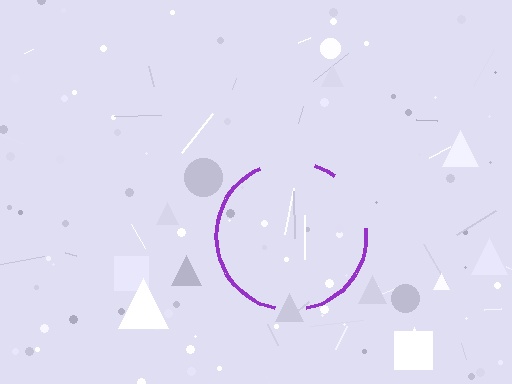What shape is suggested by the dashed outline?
The dashed outline suggests a circle.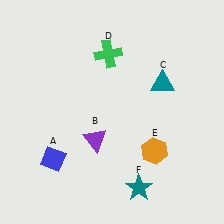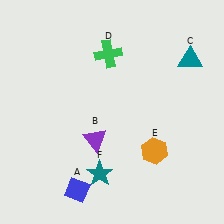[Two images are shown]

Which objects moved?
The objects that moved are: the blue diamond (A), the teal triangle (C), the teal star (F).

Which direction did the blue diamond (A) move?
The blue diamond (A) moved down.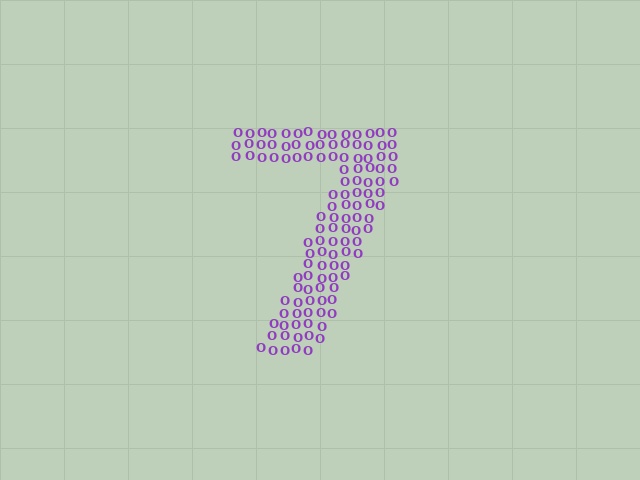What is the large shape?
The large shape is the digit 7.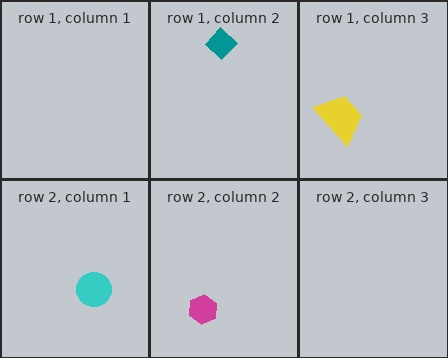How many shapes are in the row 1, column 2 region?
1.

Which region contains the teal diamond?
The row 1, column 2 region.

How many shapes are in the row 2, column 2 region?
1.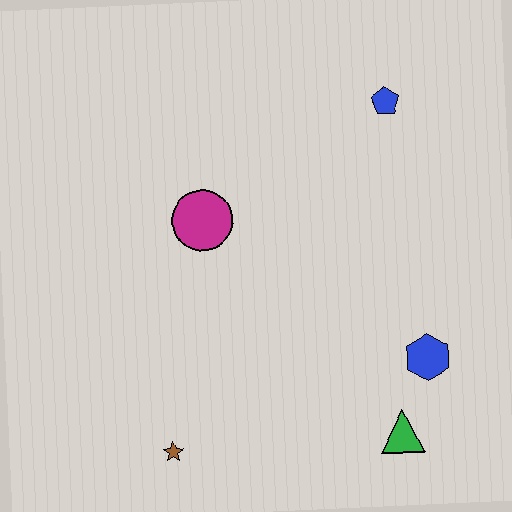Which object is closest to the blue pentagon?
The magenta circle is closest to the blue pentagon.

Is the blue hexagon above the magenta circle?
No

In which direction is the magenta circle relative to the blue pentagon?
The magenta circle is to the left of the blue pentagon.